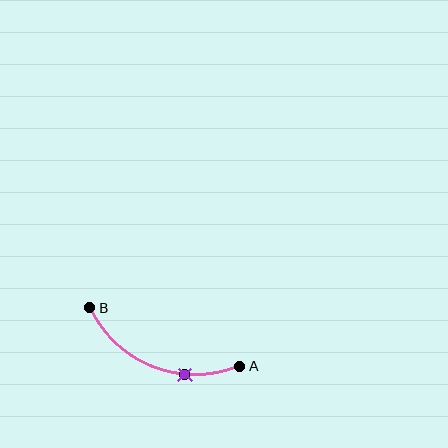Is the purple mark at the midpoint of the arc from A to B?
No. The purple mark lies on the arc but is closer to endpoint A. The arc midpoint would be at the point on the curve equidistant along the arc from both A and B.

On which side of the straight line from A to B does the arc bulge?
The arc bulges below the straight line connecting A and B.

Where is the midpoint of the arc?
The arc midpoint is the point on the curve farthest from the straight line joining A and B. It sits below that line.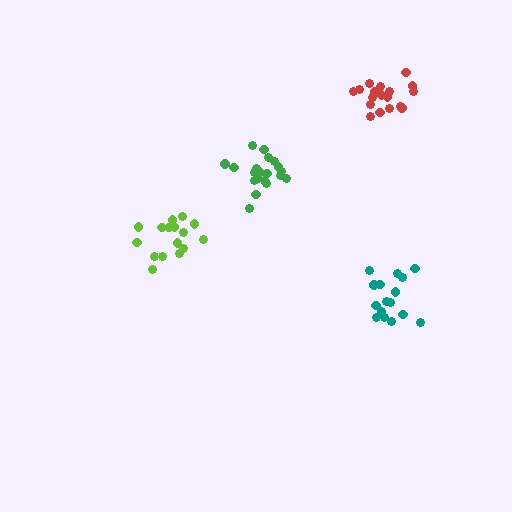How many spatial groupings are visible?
There are 4 spatial groupings.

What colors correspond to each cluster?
The clusters are colored: lime, green, teal, red.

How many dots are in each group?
Group 1: 17 dots, Group 2: 20 dots, Group 3: 16 dots, Group 4: 18 dots (71 total).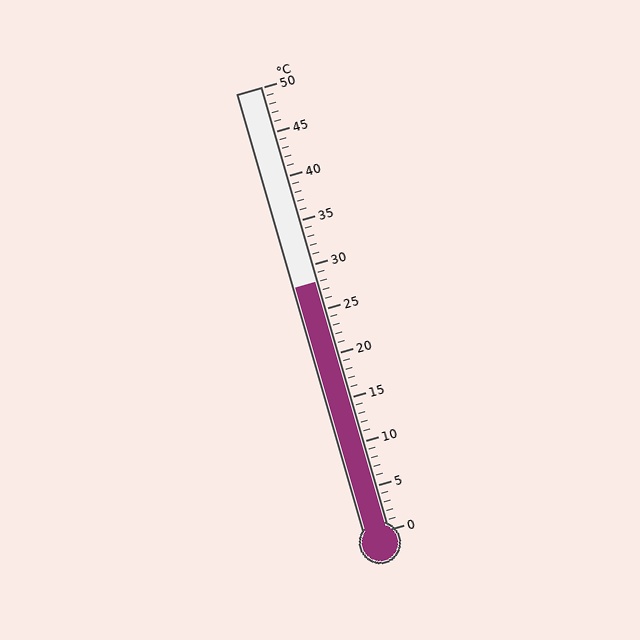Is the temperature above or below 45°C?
The temperature is below 45°C.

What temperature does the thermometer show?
The thermometer shows approximately 28°C.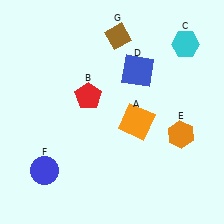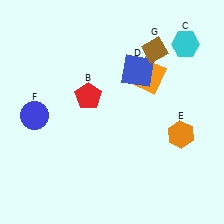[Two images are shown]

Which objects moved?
The objects that moved are: the orange square (A), the blue circle (F), the brown diamond (G).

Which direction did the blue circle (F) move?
The blue circle (F) moved up.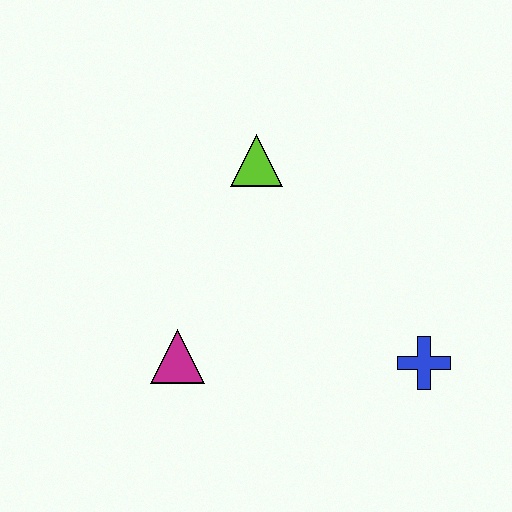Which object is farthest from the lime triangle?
The blue cross is farthest from the lime triangle.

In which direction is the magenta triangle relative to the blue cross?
The magenta triangle is to the left of the blue cross.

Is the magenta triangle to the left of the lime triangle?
Yes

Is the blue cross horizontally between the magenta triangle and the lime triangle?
No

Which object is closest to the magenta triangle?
The lime triangle is closest to the magenta triangle.